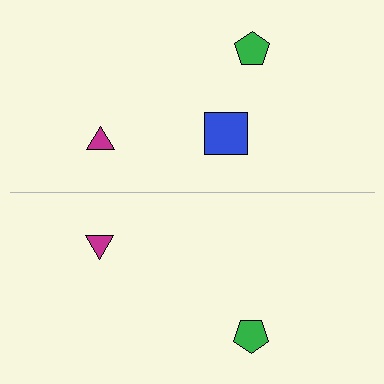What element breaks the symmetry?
A blue square is missing from the bottom side.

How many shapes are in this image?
There are 5 shapes in this image.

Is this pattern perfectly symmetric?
No, the pattern is not perfectly symmetric. A blue square is missing from the bottom side.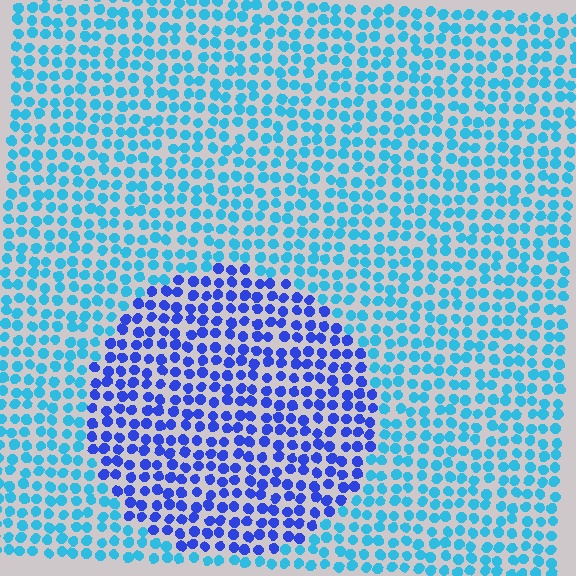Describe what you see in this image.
The image is filled with small cyan elements in a uniform arrangement. A circle-shaped region is visible where the elements are tinted to a slightly different hue, forming a subtle color boundary.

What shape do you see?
I see a circle.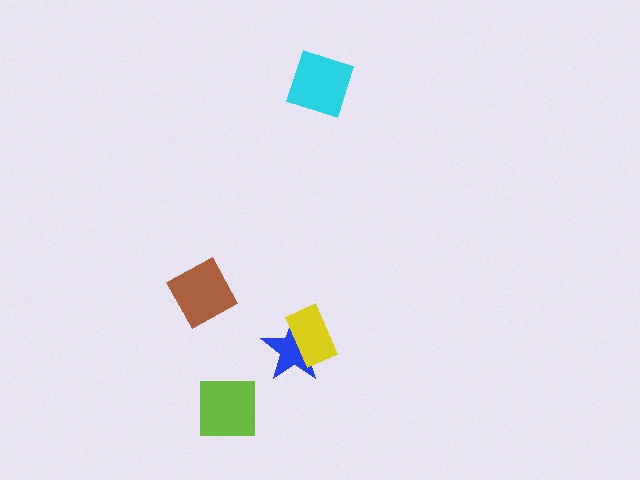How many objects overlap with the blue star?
1 object overlaps with the blue star.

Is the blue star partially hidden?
Yes, it is partially covered by another shape.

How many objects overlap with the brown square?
0 objects overlap with the brown square.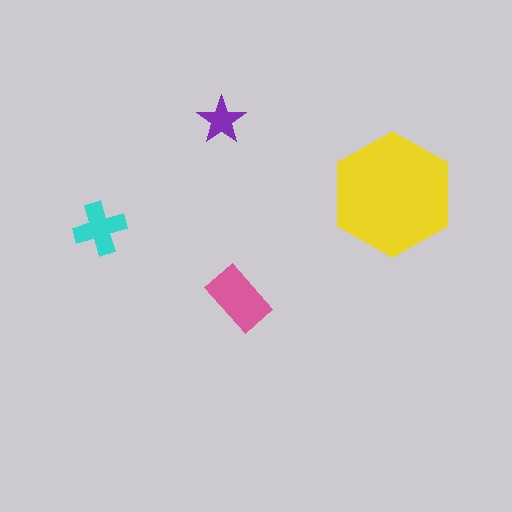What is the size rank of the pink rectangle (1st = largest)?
2nd.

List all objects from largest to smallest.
The yellow hexagon, the pink rectangle, the cyan cross, the purple star.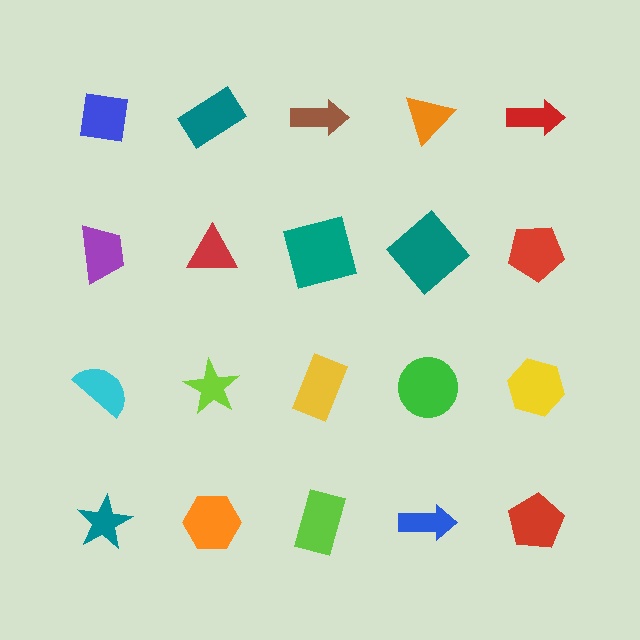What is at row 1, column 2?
A teal rectangle.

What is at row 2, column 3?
A teal square.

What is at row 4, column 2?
An orange hexagon.